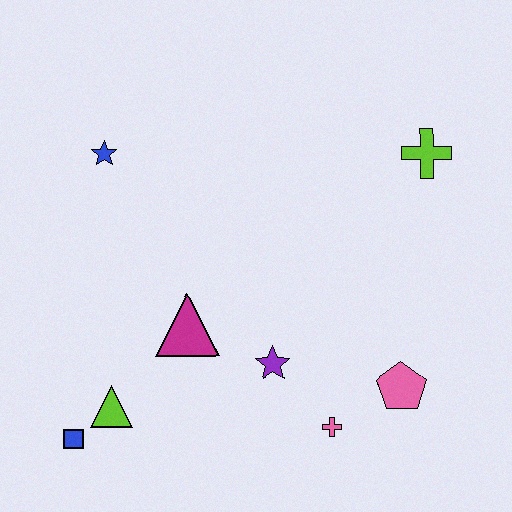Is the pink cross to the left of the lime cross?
Yes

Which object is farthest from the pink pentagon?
The blue star is farthest from the pink pentagon.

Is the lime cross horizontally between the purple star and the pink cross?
No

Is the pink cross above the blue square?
Yes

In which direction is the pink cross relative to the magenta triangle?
The pink cross is to the right of the magenta triangle.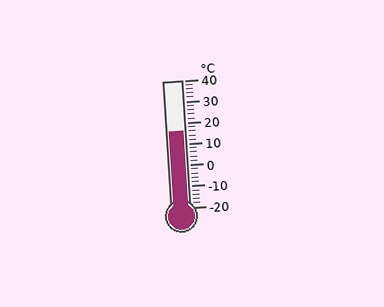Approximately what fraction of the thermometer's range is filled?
The thermometer is filled to approximately 60% of its range.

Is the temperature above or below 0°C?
The temperature is above 0°C.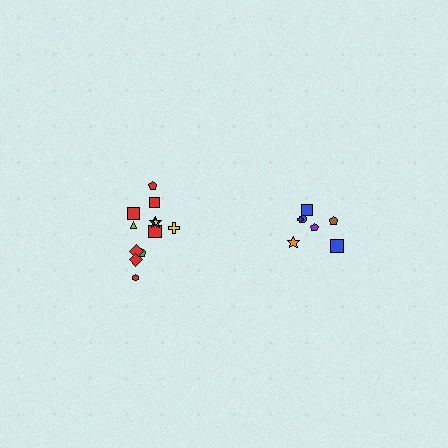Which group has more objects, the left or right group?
The left group.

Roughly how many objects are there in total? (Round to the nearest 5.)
Roughly 20 objects in total.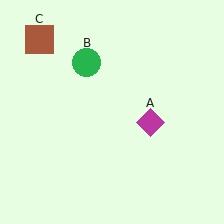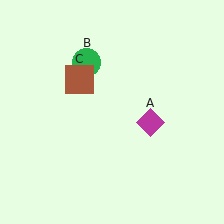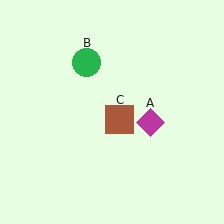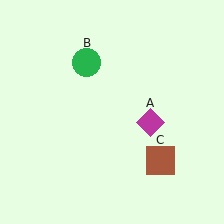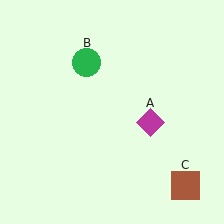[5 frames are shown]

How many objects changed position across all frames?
1 object changed position: brown square (object C).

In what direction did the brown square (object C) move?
The brown square (object C) moved down and to the right.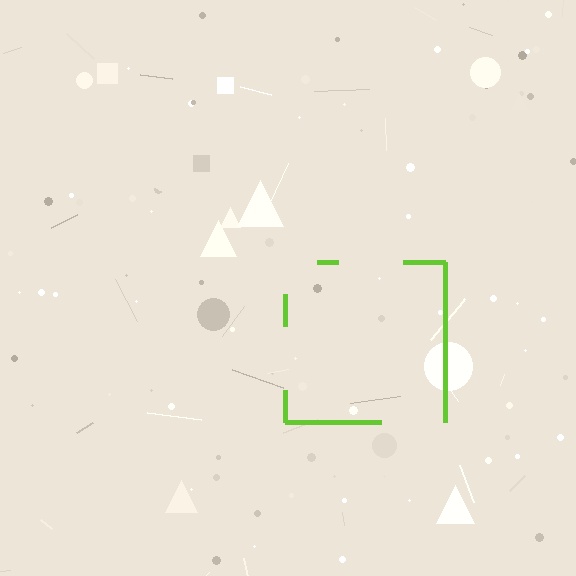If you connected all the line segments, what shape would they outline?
They would outline a square.